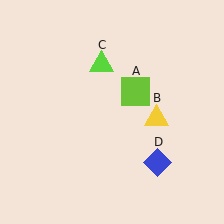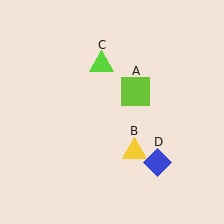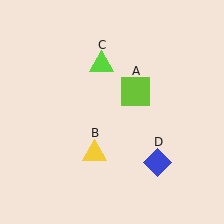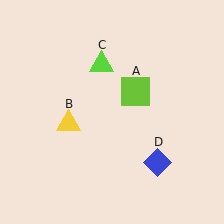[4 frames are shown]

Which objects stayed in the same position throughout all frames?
Lime square (object A) and lime triangle (object C) and blue diamond (object D) remained stationary.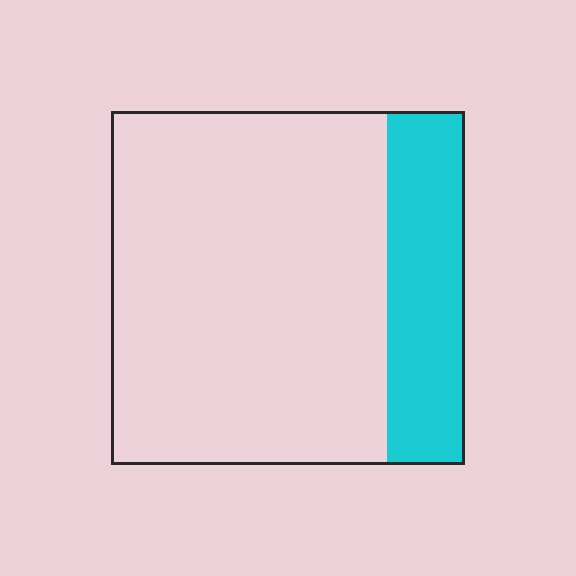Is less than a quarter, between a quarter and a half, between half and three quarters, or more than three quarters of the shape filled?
Less than a quarter.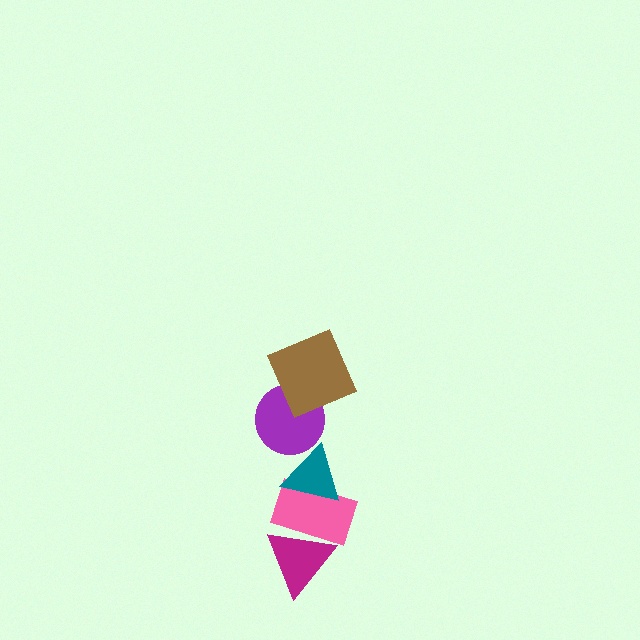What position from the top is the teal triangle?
The teal triangle is 3rd from the top.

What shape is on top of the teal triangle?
The purple circle is on top of the teal triangle.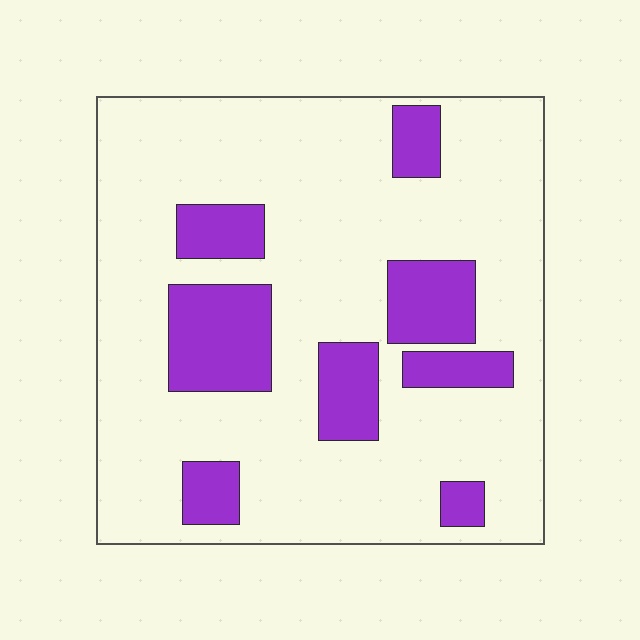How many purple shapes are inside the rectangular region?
8.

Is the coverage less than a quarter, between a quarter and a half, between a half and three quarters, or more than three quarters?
Less than a quarter.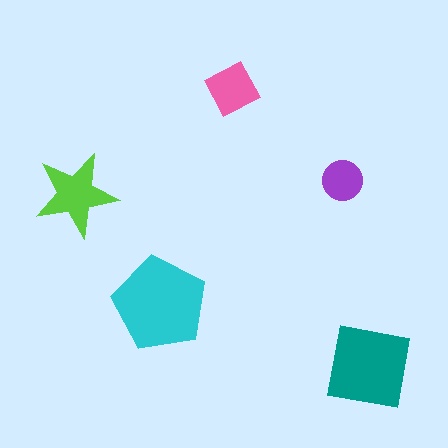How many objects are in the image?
There are 5 objects in the image.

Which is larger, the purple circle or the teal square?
The teal square.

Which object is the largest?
The cyan pentagon.